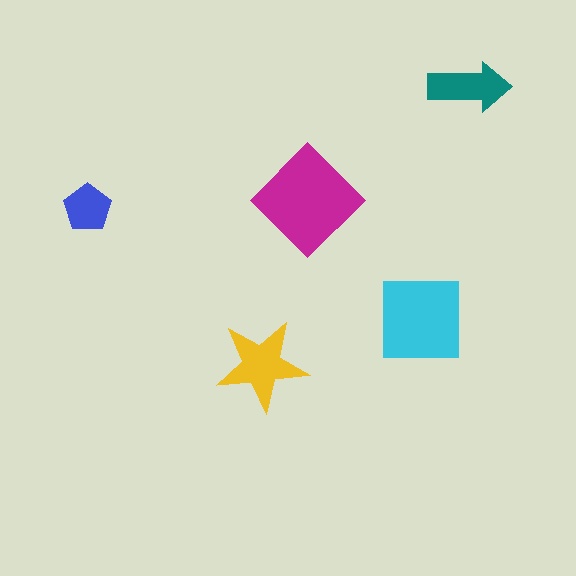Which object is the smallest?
The blue pentagon.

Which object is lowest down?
The yellow star is bottommost.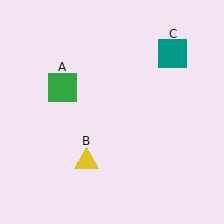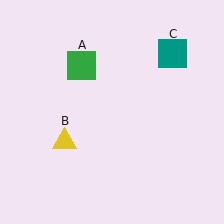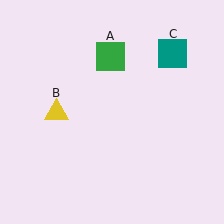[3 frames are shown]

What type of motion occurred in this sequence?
The green square (object A), yellow triangle (object B) rotated clockwise around the center of the scene.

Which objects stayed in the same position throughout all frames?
Teal square (object C) remained stationary.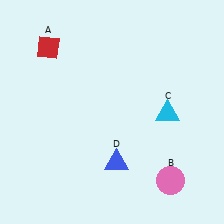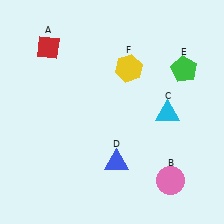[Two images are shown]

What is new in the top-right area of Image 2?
A green pentagon (E) was added in the top-right area of Image 2.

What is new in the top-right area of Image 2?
A yellow hexagon (F) was added in the top-right area of Image 2.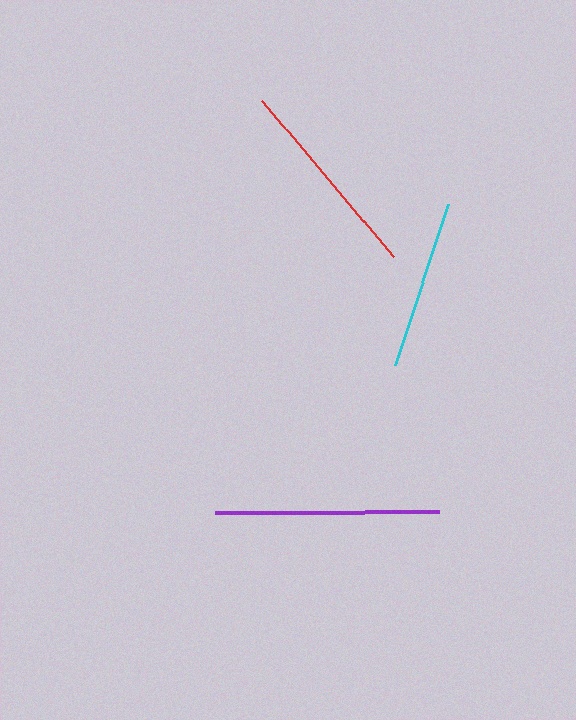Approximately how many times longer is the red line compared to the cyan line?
The red line is approximately 1.2 times the length of the cyan line.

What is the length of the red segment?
The red segment is approximately 204 pixels long.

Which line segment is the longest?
The purple line is the longest at approximately 224 pixels.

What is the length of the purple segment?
The purple segment is approximately 224 pixels long.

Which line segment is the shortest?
The cyan line is the shortest at approximately 171 pixels.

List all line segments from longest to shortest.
From longest to shortest: purple, red, cyan.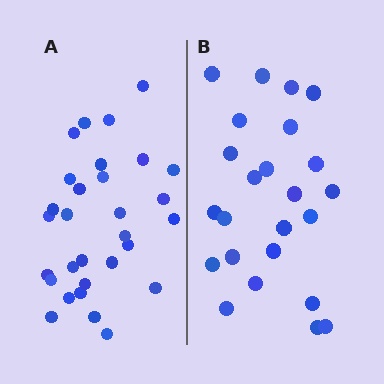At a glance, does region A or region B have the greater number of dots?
Region A (the left region) has more dots.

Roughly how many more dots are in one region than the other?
Region A has about 6 more dots than region B.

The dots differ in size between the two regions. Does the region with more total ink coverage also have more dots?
No. Region B has more total ink coverage because its dots are larger, but region A actually contains more individual dots. Total area can be misleading — the number of items is what matters here.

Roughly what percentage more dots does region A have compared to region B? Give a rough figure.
About 25% more.